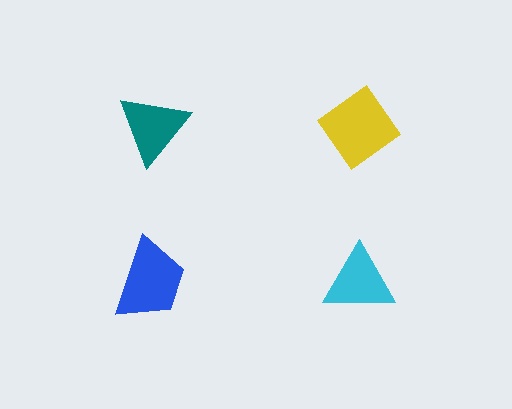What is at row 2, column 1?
A blue trapezoid.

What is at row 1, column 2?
A yellow diamond.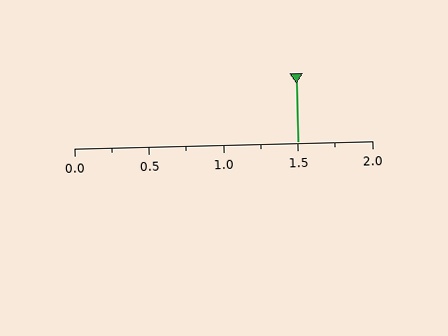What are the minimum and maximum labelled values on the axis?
The axis runs from 0.0 to 2.0.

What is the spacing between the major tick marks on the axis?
The major ticks are spaced 0.5 apart.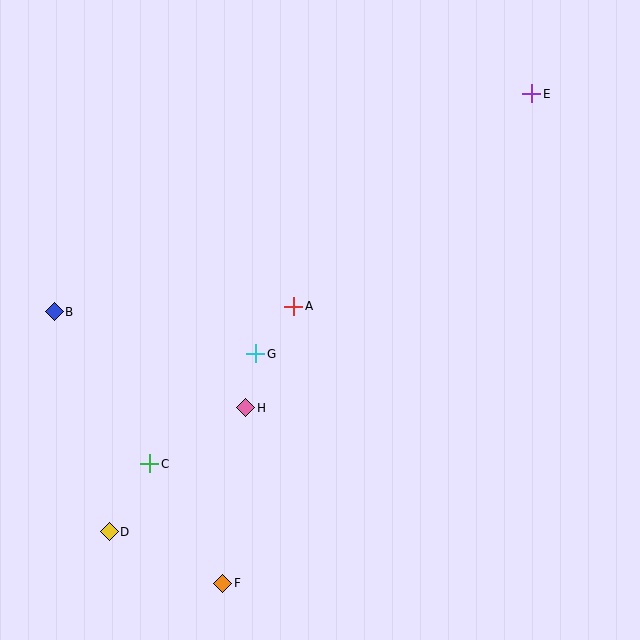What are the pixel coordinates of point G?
Point G is at (256, 354).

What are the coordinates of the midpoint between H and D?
The midpoint between H and D is at (178, 470).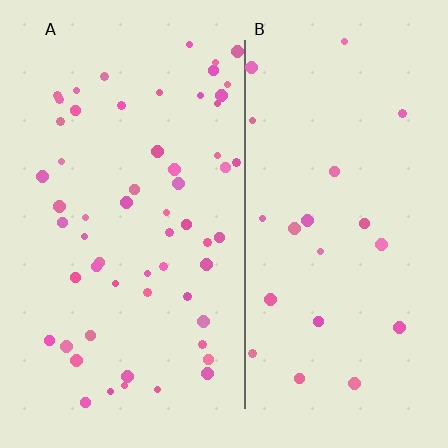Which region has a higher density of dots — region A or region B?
A (the left).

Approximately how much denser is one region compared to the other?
Approximately 2.7× — region A over region B.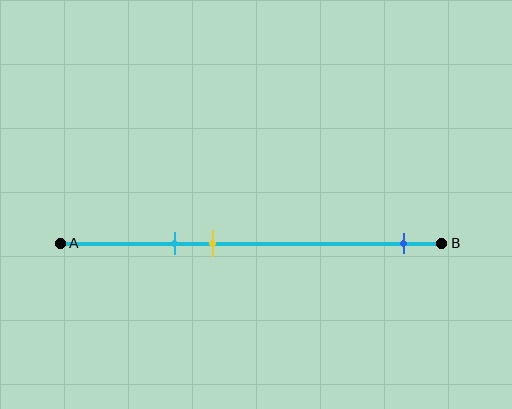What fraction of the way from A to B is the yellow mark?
The yellow mark is approximately 40% (0.4) of the way from A to B.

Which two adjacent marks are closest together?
The cyan and yellow marks are the closest adjacent pair.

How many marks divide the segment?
There are 3 marks dividing the segment.